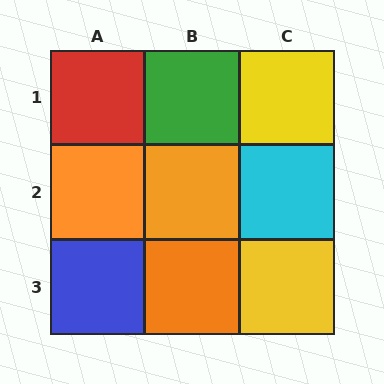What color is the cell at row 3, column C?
Yellow.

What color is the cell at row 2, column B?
Orange.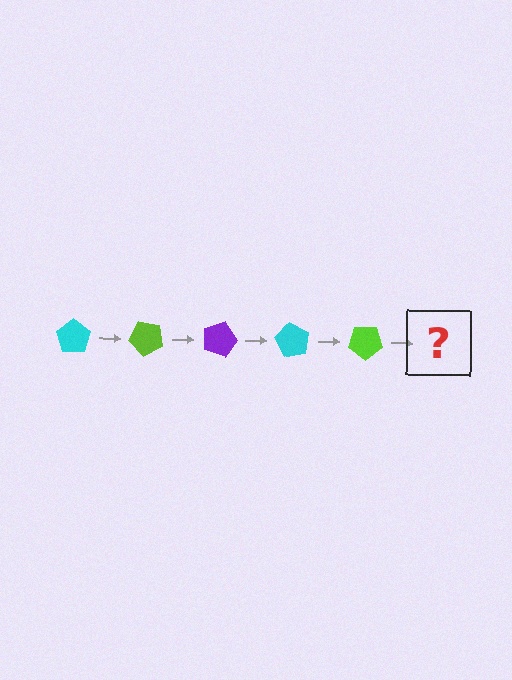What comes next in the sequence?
The next element should be a purple pentagon, rotated 225 degrees from the start.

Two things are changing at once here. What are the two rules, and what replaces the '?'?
The two rules are that it rotates 45 degrees each step and the color cycles through cyan, lime, and purple. The '?' should be a purple pentagon, rotated 225 degrees from the start.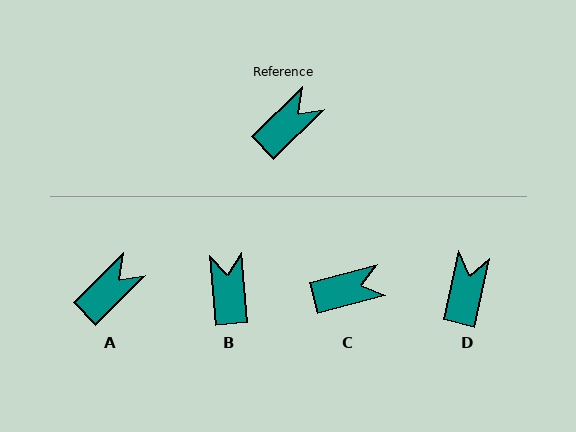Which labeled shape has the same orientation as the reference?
A.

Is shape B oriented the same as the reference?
No, it is off by about 51 degrees.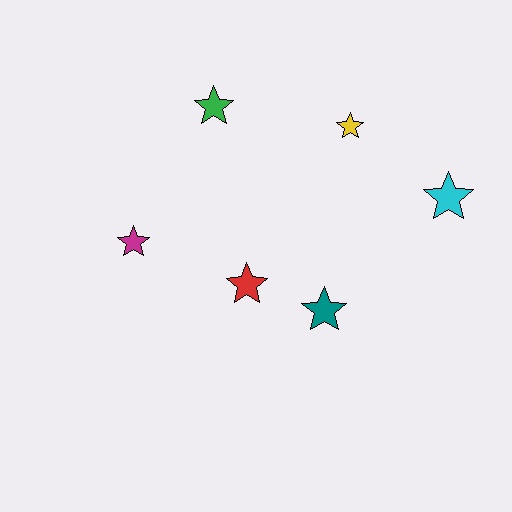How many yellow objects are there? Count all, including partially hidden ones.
There is 1 yellow object.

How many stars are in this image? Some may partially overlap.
There are 6 stars.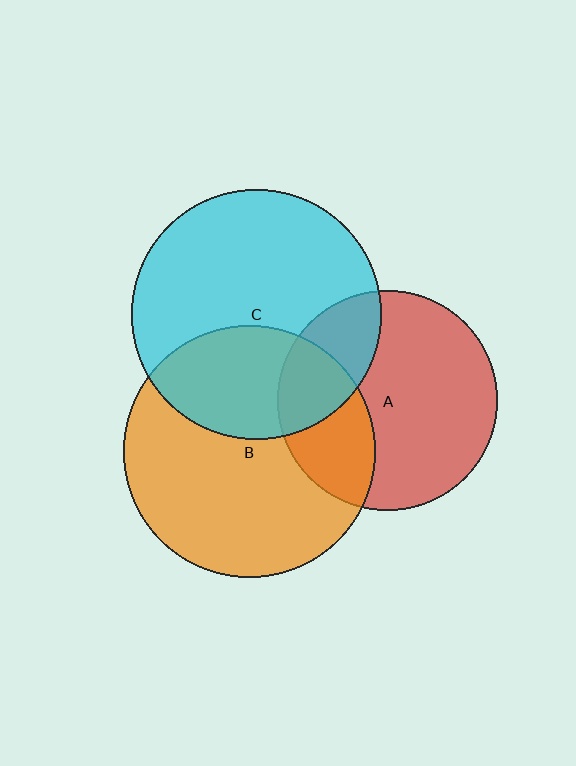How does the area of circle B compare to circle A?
Approximately 1.3 times.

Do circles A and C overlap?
Yes.